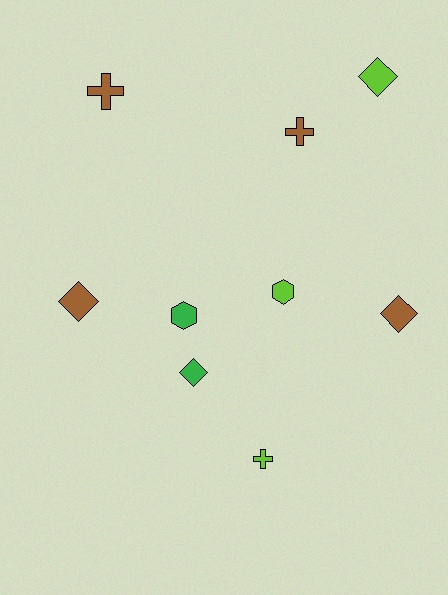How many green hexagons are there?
There is 1 green hexagon.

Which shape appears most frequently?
Diamond, with 4 objects.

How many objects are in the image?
There are 9 objects.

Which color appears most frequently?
Brown, with 4 objects.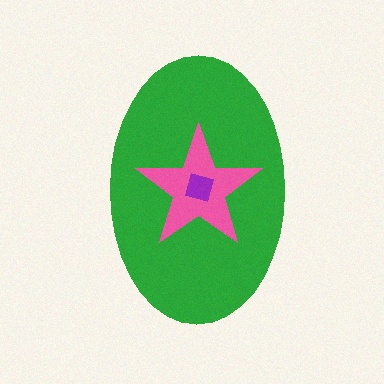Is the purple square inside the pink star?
Yes.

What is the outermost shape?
The green ellipse.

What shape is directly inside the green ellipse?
The pink star.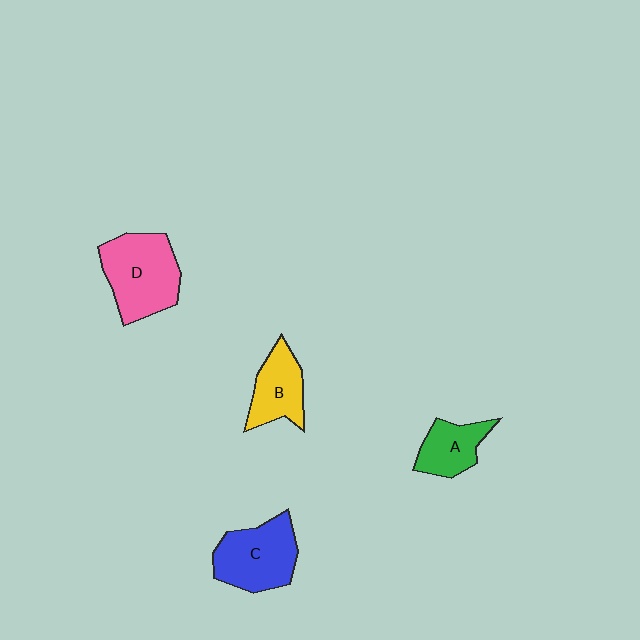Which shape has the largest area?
Shape D (pink).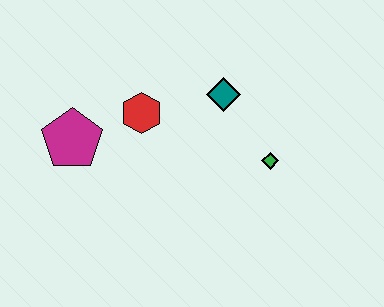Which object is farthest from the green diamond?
The magenta pentagon is farthest from the green diamond.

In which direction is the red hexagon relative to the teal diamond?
The red hexagon is to the left of the teal diamond.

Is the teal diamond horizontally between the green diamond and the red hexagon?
Yes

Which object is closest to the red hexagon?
The magenta pentagon is closest to the red hexagon.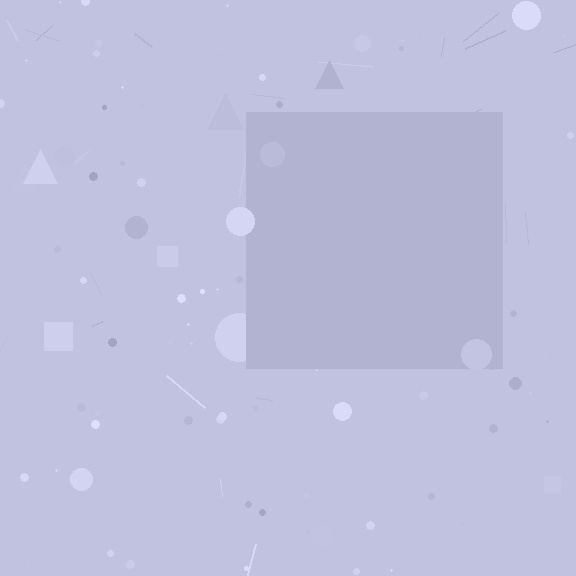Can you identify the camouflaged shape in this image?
The camouflaged shape is a square.